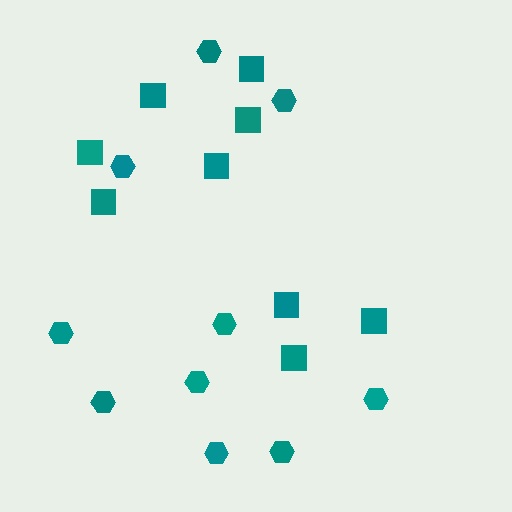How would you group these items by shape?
There are 2 groups: one group of hexagons (10) and one group of squares (9).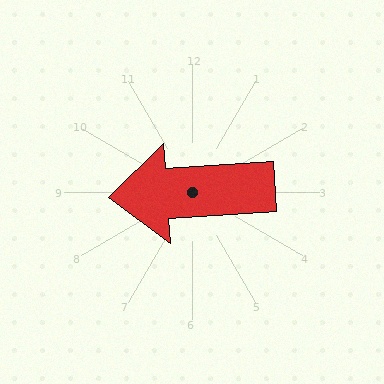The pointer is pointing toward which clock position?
Roughly 9 o'clock.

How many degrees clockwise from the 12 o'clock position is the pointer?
Approximately 266 degrees.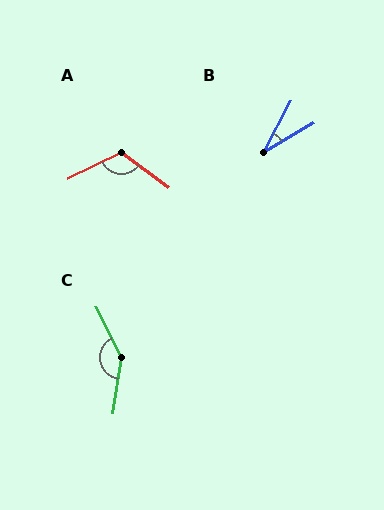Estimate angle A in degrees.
Approximately 117 degrees.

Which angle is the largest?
C, at approximately 144 degrees.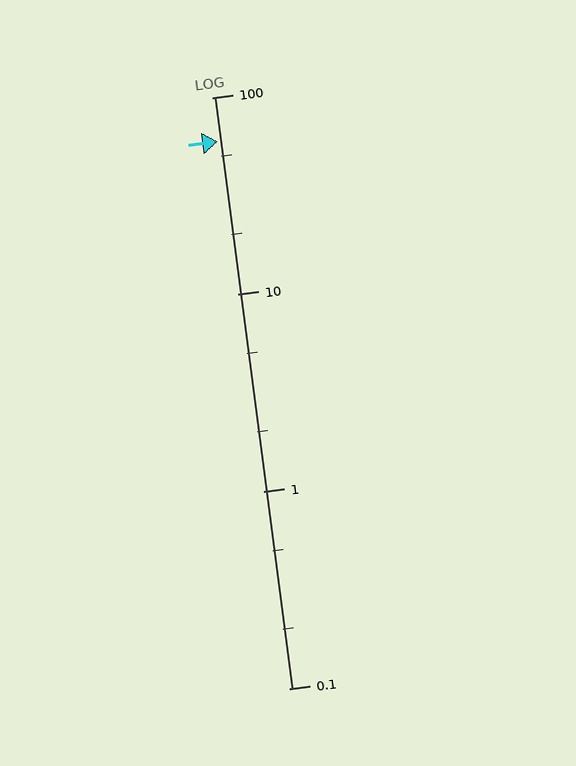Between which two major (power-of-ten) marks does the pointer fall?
The pointer is between 10 and 100.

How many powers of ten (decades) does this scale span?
The scale spans 3 decades, from 0.1 to 100.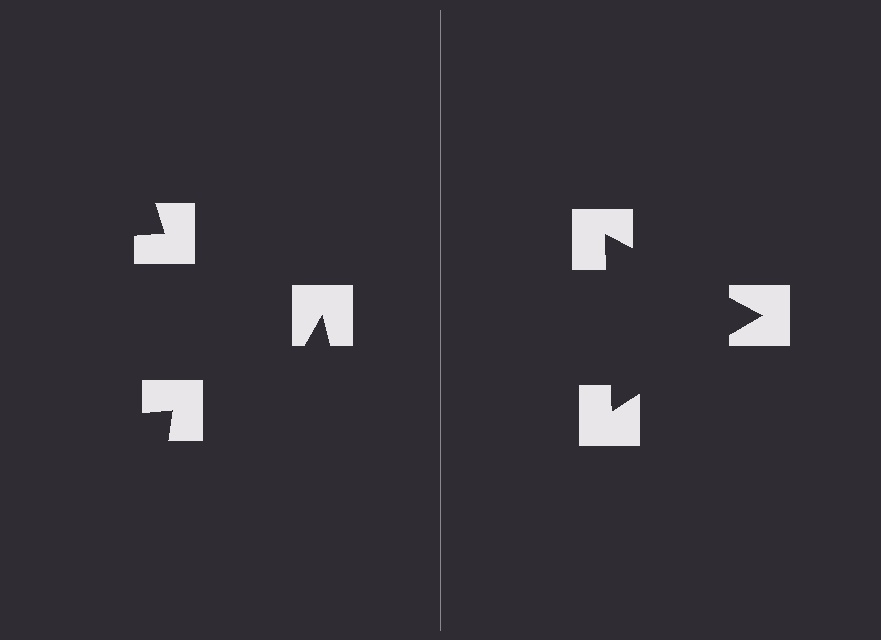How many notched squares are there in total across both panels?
6 — 3 on each side.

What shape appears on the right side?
An illusory triangle.